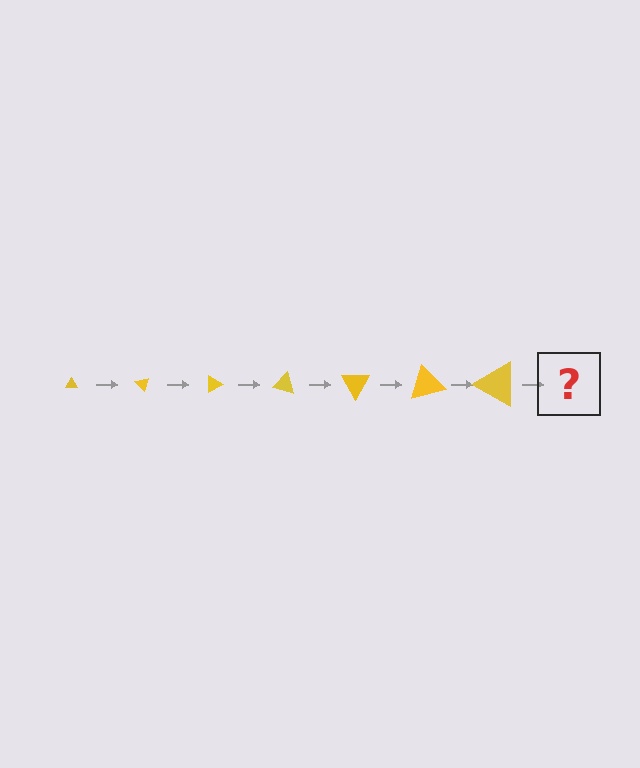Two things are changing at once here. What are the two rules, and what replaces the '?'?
The two rules are that the triangle grows larger each step and it rotates 45 degrees each step. The '?' should be a triangle, larger than the previous one and rotated 315 degrees from the start.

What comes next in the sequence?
The next element should be a triangle, larger than the previous one and rotated 315 degrees from the start.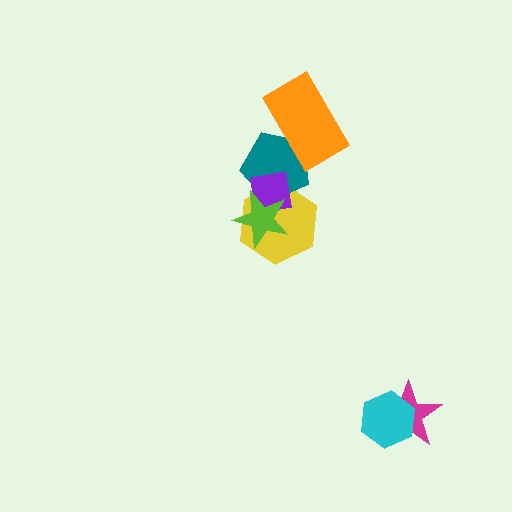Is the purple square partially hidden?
Yes, it is partially covered by another shape.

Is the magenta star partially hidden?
Yes, it is partially covered by another shape.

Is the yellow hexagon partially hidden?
Yes, it is partially covered by another shape.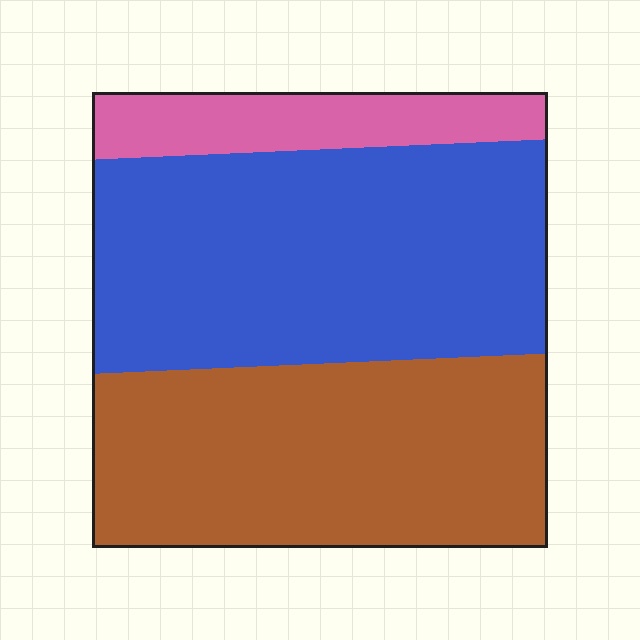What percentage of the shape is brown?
Brown covers roughly 40% of the shape.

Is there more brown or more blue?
Blue.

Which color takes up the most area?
Blue, at roughly 45%.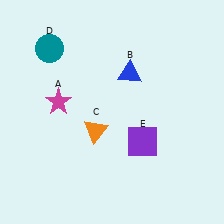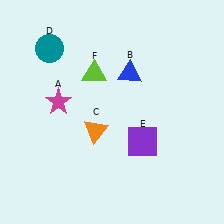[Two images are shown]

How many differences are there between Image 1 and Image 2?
There is 1 difference between the two images.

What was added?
A lime triangle (F) was added in Image 2.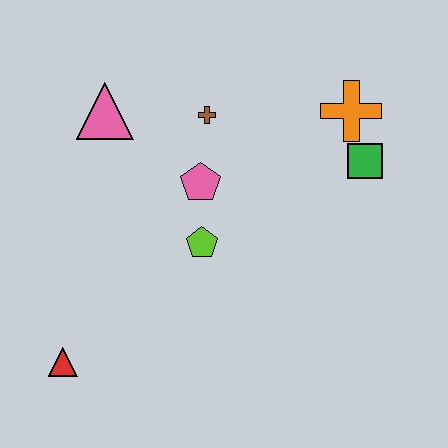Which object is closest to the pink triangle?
The brown cross is closest to the pink triangle.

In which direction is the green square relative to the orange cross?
The green square is below the orange cross.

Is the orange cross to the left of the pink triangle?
No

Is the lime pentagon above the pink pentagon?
No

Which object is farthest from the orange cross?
The red triangle is farthest from the orange cross.